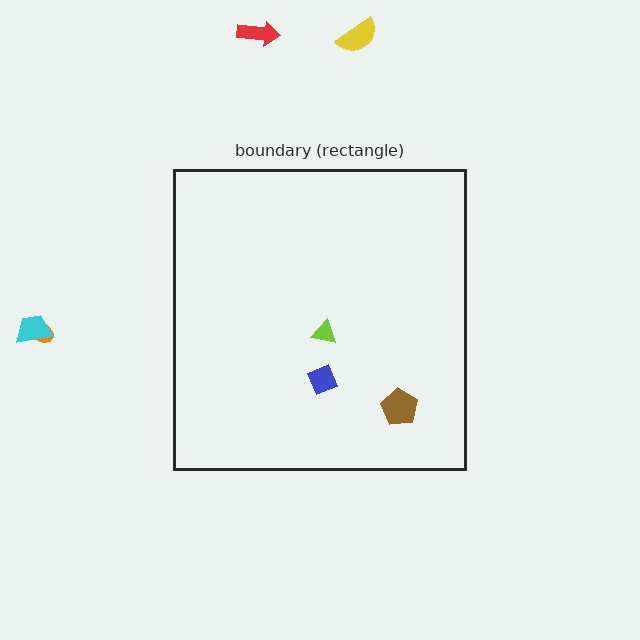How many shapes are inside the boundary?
3 inside, 4 outside.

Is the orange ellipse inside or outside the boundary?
Outside.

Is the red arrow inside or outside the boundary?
Outside.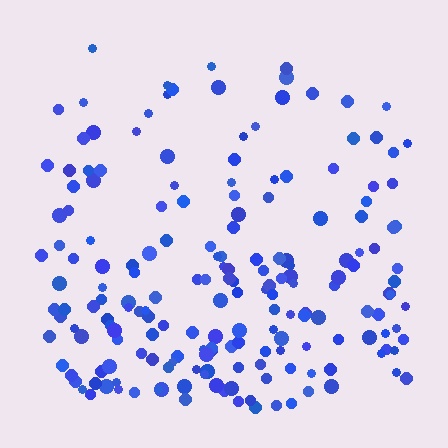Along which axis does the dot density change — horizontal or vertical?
Vertical.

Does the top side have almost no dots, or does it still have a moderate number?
Still a moderate number, just noticeably fewer than the bottom.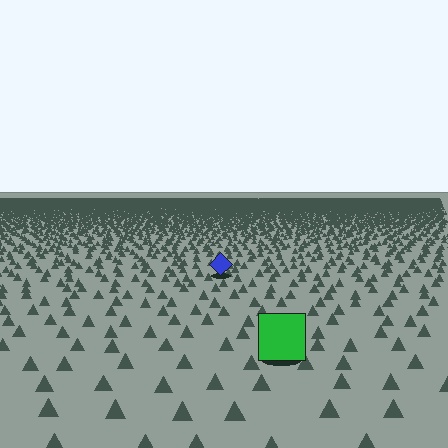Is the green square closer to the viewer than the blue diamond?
Yes. The green square is closer — you can tell from the texture gradient: the ground texture is coarser near it.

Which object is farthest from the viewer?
The blue diamond is farthest from the viewer. It appears smaller and the ground texture around it is denser.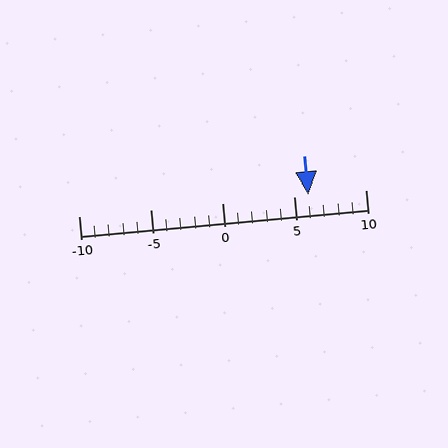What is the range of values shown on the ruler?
The ruler shows values from -10 to 10.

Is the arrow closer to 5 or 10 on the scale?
The arrow is closer to 5.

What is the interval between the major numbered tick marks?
The major tick marks are spaced 5 units apart.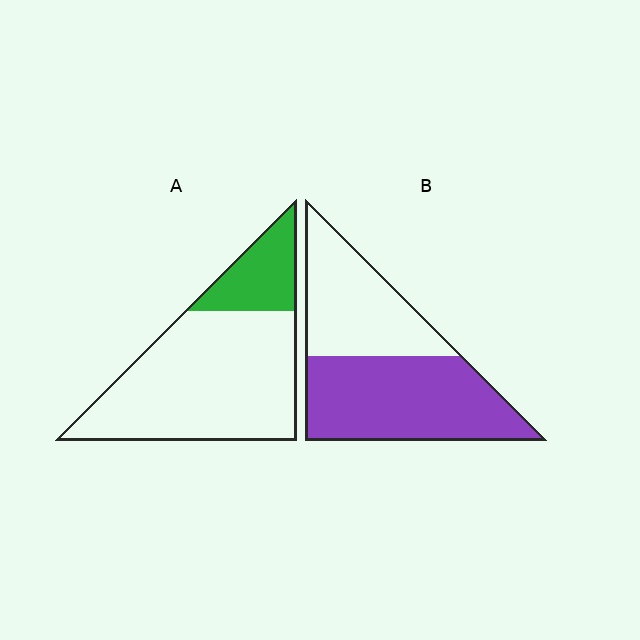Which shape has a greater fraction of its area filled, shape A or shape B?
Shape B.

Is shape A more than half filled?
No.